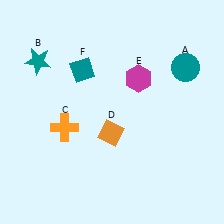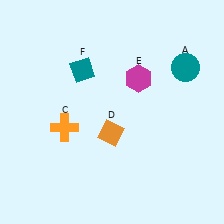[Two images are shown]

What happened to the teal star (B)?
The teal star (B) was removed in Image 2. It was in the top-left area of Image 1.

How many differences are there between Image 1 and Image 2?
There is 1 difference between the two images.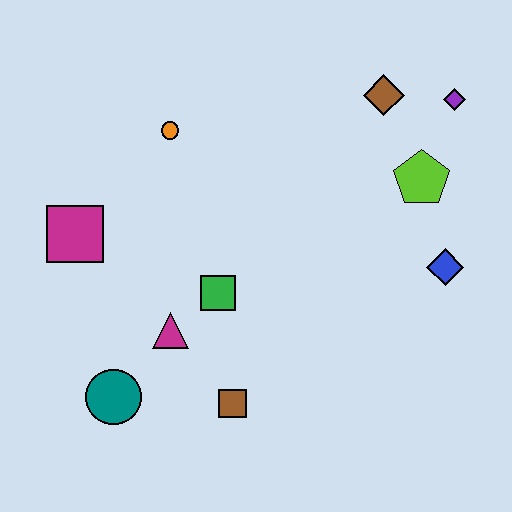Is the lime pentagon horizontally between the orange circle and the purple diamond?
Yes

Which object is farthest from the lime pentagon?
The teal circle is farthest from the lime pentagon.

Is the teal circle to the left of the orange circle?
Yes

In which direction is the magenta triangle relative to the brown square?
The magenta triangle is above the brown square.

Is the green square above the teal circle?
Yes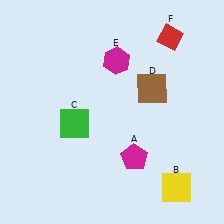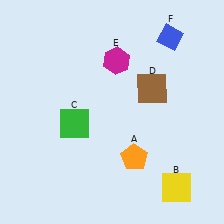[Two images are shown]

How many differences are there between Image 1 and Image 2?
There are 2 differences between the two images.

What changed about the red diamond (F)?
In Image 1, F is red. In Image 2, it changed to blue.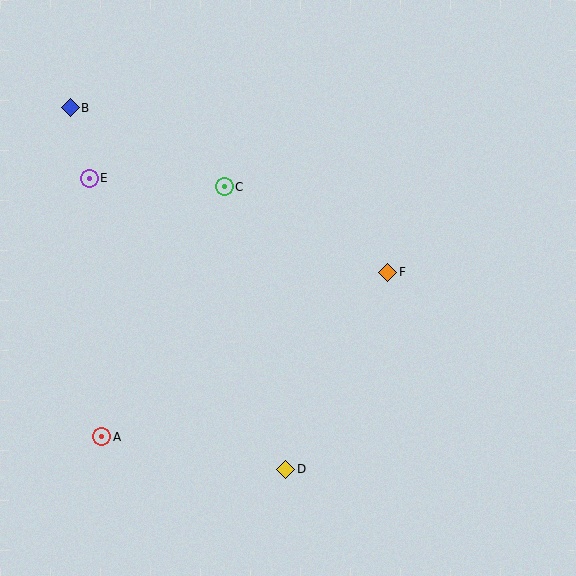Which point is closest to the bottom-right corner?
Point D is closest to the bottom-right corner.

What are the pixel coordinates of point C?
Point C is at (224, 187).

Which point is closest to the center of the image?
Point F at (388, 272) is closest to the center.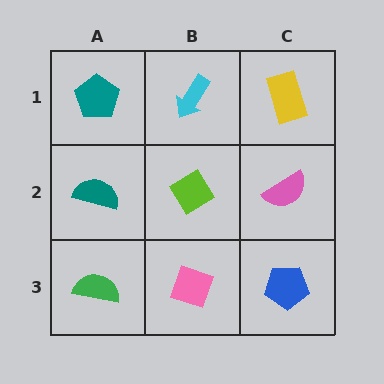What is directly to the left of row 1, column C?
A cyan arrow.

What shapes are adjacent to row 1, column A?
A teal semicircle (row 2, column A), a cyan arrow (row 1, column B).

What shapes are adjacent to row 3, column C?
A pink semicircle (row 2, column C), a pink diamond (row 3, column B).